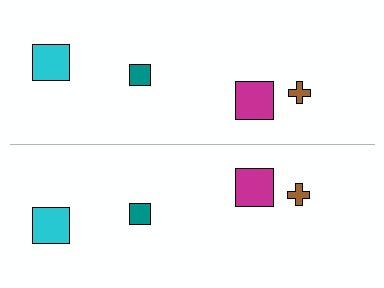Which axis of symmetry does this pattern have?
The pattern has a horizontal axis of symmetry running through the center of the image.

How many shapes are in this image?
There are 8 shapes in this image.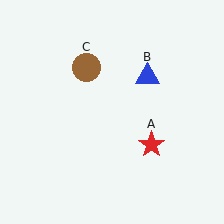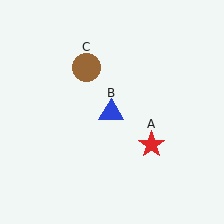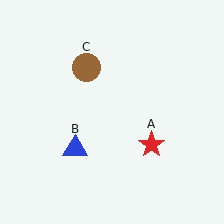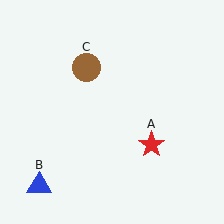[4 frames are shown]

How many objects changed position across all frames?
1 object changed position: blue triangle (object B).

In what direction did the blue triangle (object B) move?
The blue triangle (object B) moved down and to the left.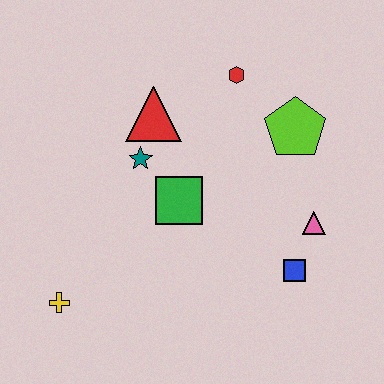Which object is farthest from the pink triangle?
The yellow cross is farthest from the pink triangle.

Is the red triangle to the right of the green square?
No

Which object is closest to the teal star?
The red triangle is closest to the teal star.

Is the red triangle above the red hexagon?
No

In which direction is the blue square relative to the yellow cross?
The blue square is to the right of the yellow cross.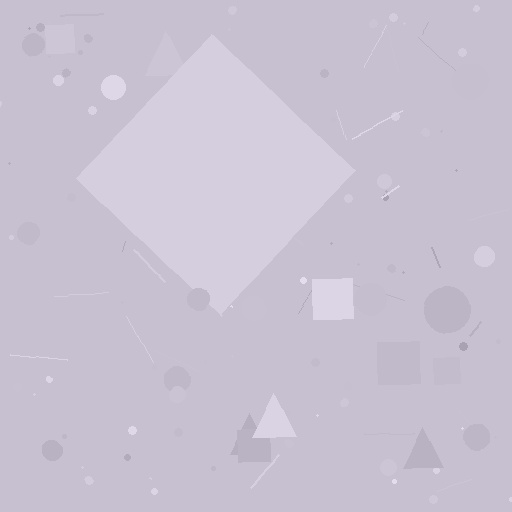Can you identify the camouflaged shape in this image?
The camouflaged shape is a diamond.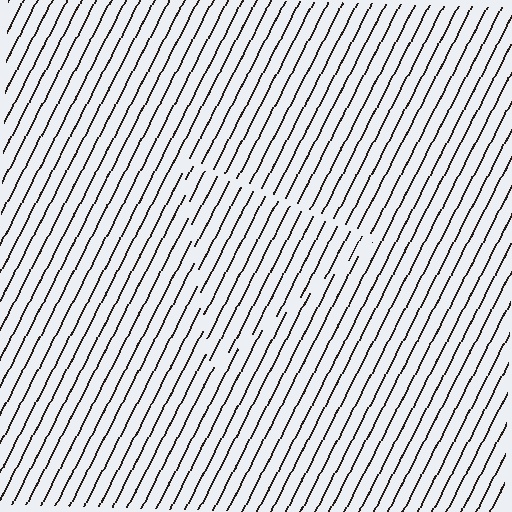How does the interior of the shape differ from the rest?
The interior of the shape contains the same grating, shifted by half a period — the contour is defined by the phase discontinuity where line-ends from the inner and outer gratings abut.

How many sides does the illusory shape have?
3 sides — the line-ends trace a triangle.